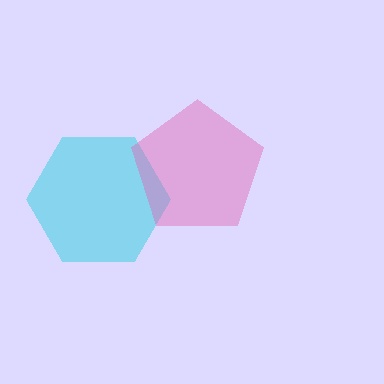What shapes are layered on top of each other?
The layered shapes are: a cyan hexagon, a pink pentagon.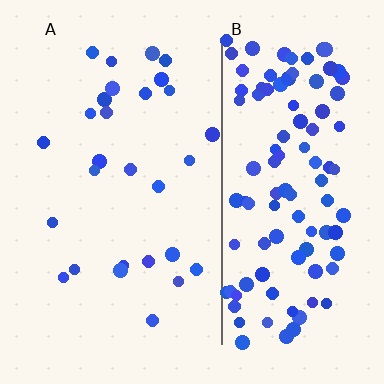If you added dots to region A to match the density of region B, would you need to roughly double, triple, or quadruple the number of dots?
Approximately quadruple.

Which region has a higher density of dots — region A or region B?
B (the right).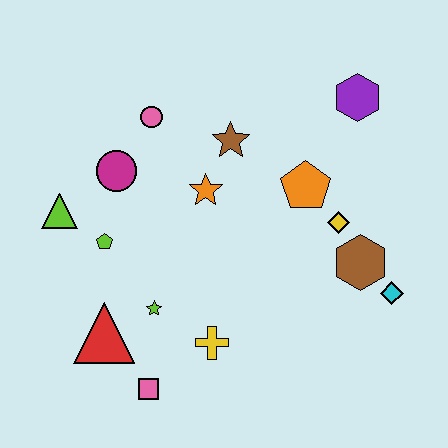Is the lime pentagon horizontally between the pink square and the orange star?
No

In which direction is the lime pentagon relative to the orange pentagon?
The lime pentagon is to the left of the orange pentagon.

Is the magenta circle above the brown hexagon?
Yes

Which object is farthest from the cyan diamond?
The lime triangle is farthest from the cyan diamond.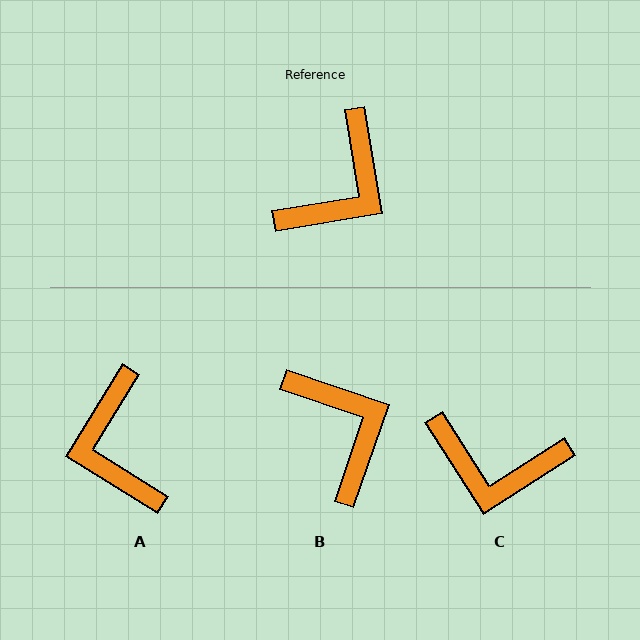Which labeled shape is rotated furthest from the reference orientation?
A, about 131 degrees away.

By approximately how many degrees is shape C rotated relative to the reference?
Approximately 66 degrees clockwise.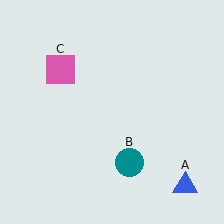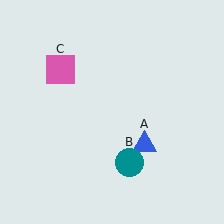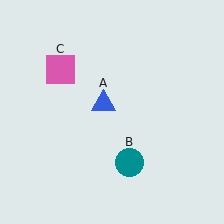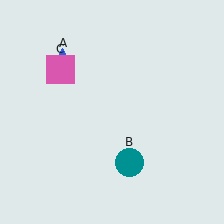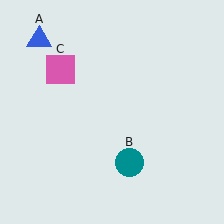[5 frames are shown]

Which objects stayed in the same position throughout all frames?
Teal circle (object B) and pink square (object C) remained stationary.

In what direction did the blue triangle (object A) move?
The blue triangle (object A) moved up and to the left.